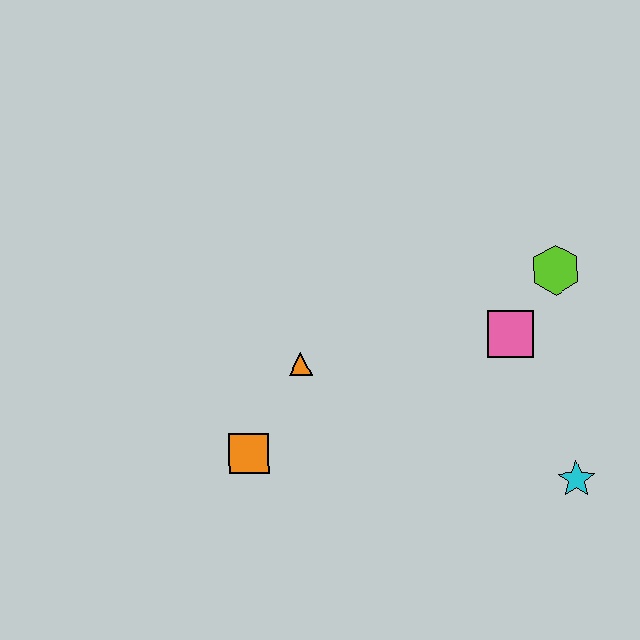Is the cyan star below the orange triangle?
Yes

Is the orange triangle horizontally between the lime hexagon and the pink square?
No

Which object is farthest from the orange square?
The lime hexagon is farthest from the orange square.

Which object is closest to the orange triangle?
The orange square is closest to the orange triangle.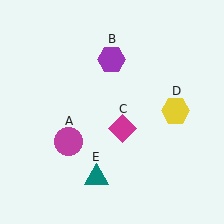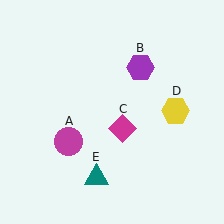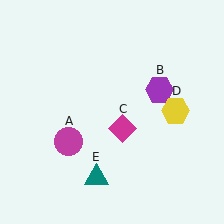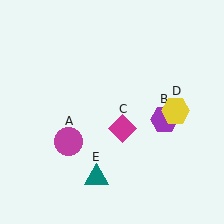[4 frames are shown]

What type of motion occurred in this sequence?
The purple hexagon (object B) rotated clockwise around the center of the scene.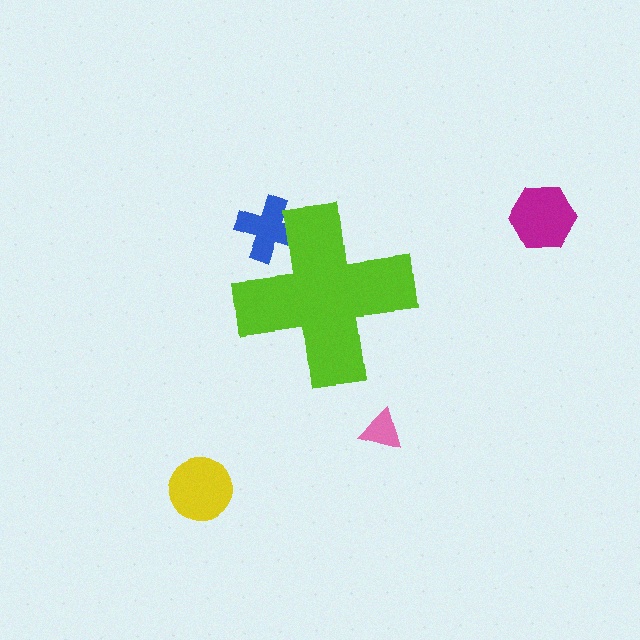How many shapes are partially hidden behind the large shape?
1 shape is partially hidden.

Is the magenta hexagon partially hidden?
No, the magenta hexagon is fully visible.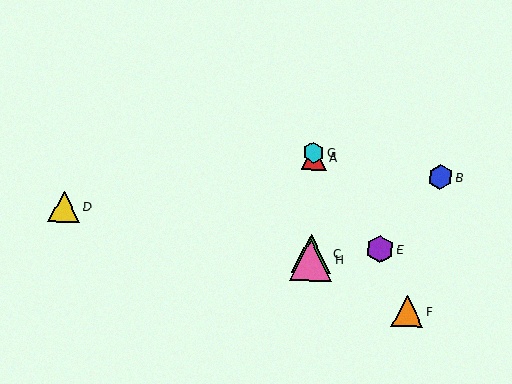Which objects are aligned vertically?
Objects A, C, G, H are aligned vertically.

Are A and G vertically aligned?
Yes, both are at x≈314.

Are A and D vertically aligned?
No, A is at x≈314 and D is at x≈64.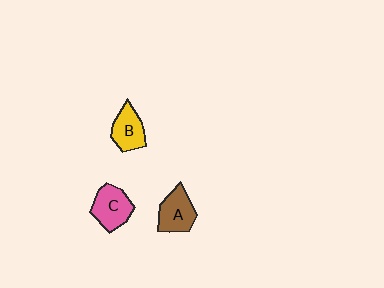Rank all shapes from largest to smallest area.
From largest to smallest: C (pink), A (brown), B (yellow).